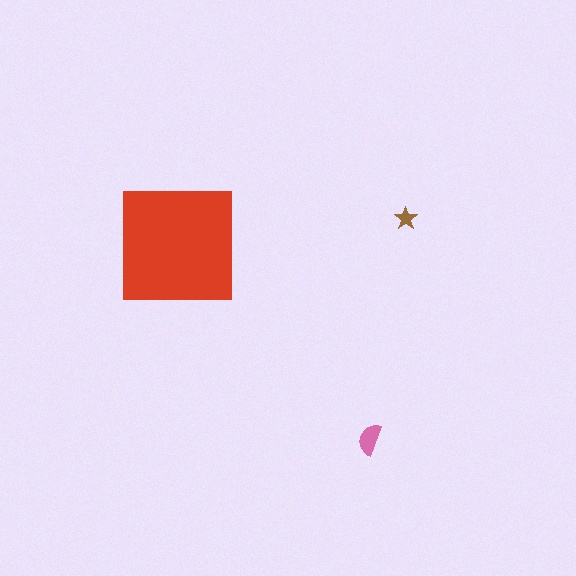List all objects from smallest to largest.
The brown star, the pink semicircle, the red square.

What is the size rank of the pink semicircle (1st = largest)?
2nd.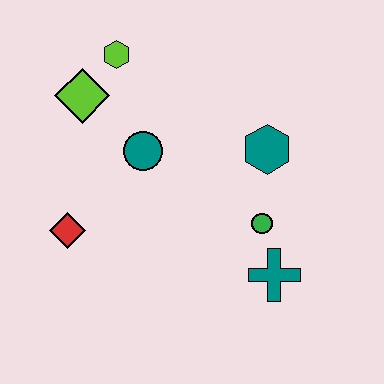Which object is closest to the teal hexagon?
The green circle is closest to the teal hexagon.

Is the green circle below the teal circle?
Yes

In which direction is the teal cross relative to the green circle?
The teal cross is below the green circle.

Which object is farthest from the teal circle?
The teal cross is farthest from the teal circle.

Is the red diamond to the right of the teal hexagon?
No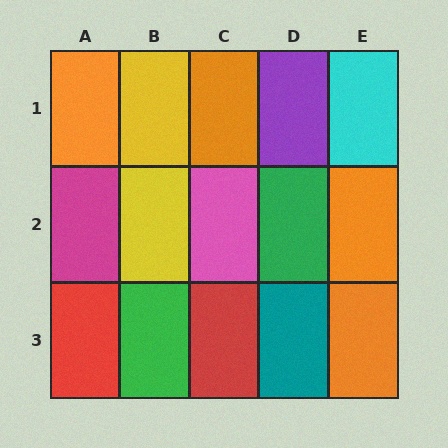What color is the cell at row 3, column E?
Orange.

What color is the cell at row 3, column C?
Red.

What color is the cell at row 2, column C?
Pink.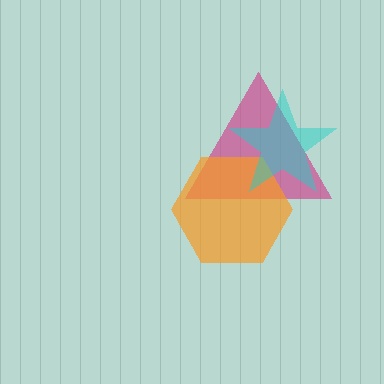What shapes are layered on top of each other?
The layered shapes are: a magenta triangle, an orange hexagon, a cyan star.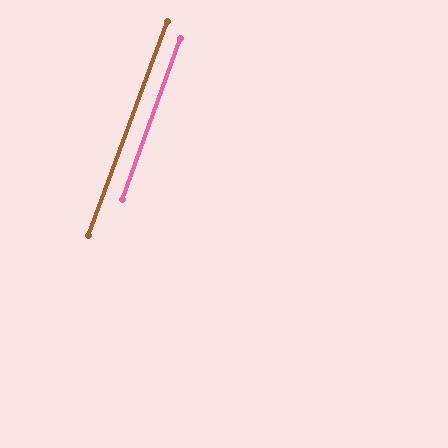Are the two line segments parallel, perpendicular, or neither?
Parallel — their directions differ by only 0.3°.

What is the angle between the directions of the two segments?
Approximately 0 degrees.